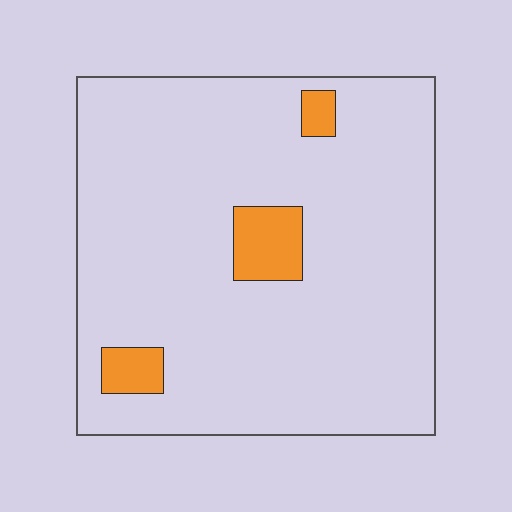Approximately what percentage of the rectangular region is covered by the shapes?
Approximately 10%.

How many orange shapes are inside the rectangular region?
3.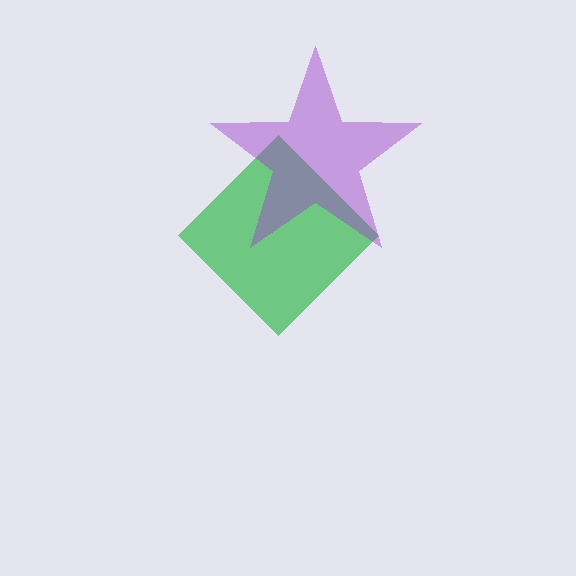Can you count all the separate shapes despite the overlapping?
Yes, there are 2 separate shapes.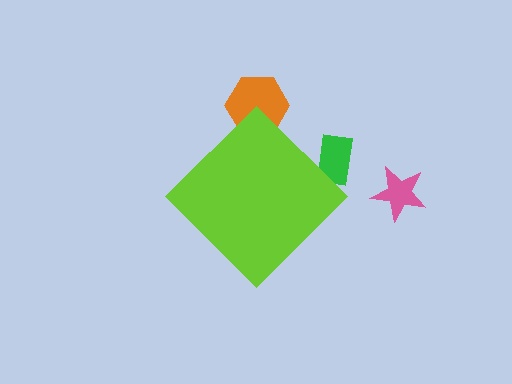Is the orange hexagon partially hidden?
Yes, the orange hexagon is partially hidden behind the lime diamond.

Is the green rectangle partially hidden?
Yes, the green rectangle is partially hidden behind the lime diamond.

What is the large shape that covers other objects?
A lime diamond.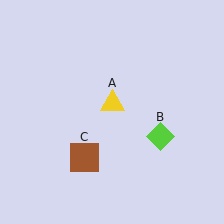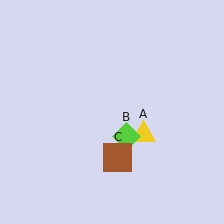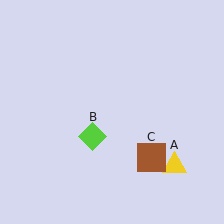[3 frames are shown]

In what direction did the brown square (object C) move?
The brown square (object C) moved right.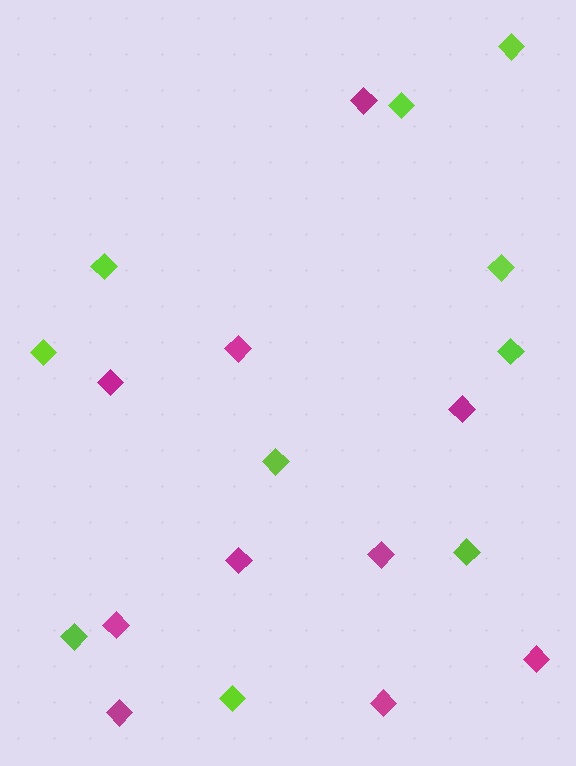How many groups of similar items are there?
There are 2 groups: one group of magenta diamonds (10) and one group of lime diamonds (10).